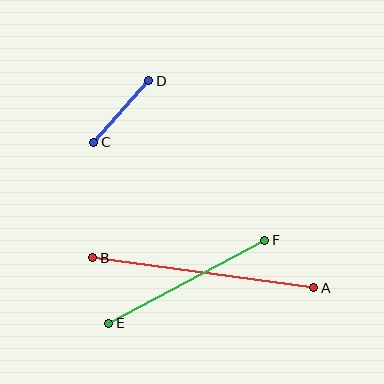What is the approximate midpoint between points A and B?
The midpoint is at approximately (203, 273) pixels.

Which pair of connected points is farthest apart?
Points A and B are farthest apart.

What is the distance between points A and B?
The distance is approximately 223 pixels.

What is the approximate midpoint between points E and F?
The midpoint is at approximately (187, 282) pixels.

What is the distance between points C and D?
The distance is approximately 83 pixels.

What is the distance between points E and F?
The distance is approximately 177 pixels.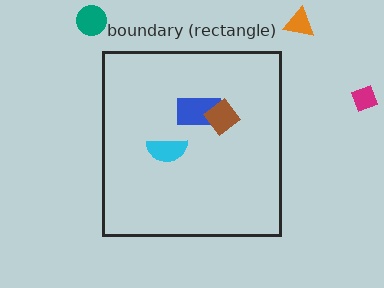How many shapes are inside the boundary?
3 inside, 3 outside.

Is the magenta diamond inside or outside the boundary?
Outside.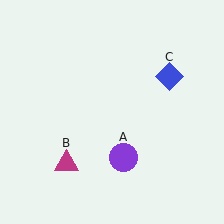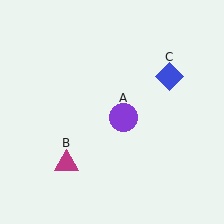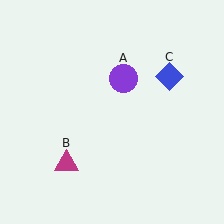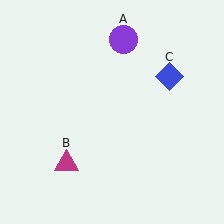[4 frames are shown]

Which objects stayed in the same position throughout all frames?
Magenta triangle (object B) and blue diamond (object C) remained stationary.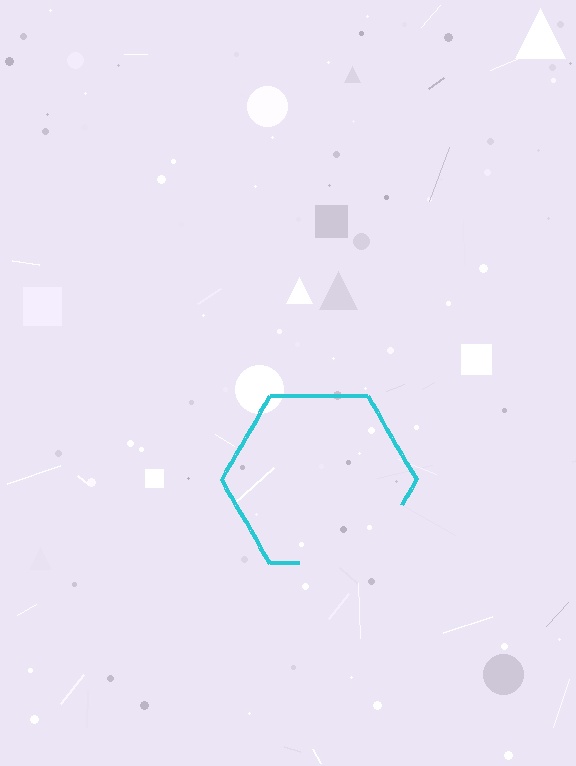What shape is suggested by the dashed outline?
The dashed outline suggests a hexagon.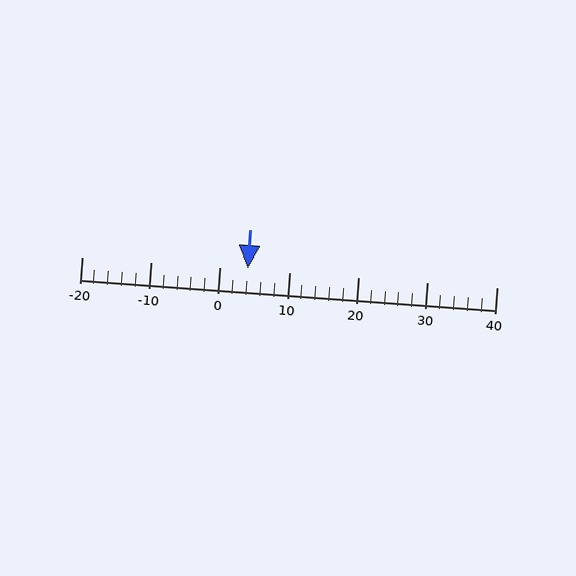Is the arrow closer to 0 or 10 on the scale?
The arrow is closer to 0.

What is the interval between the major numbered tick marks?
The major tick marks are spaced 10 units apart.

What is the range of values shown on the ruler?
The ruler shows values from -20 to 40.